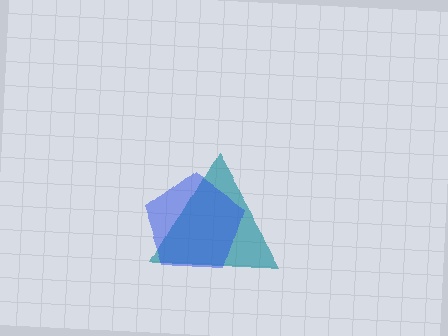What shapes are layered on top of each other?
The layered shapes are: a teal triangle, a blue pentagon.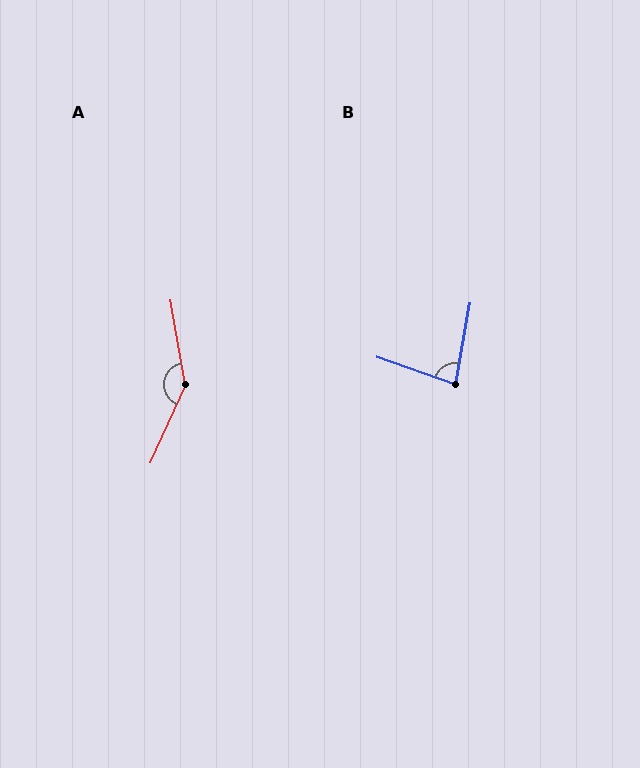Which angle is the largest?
A, at approximately 146 degrees.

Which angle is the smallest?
B, at approximately 81 degrees.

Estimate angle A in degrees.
Approximately 146 degrees.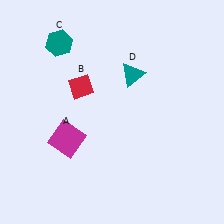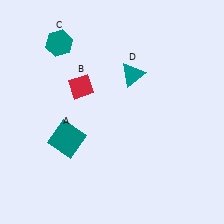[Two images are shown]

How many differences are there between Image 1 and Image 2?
There is 1 difference between the two images.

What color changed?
The square (A) changed from magenta in Image 1 to teal in Image 2.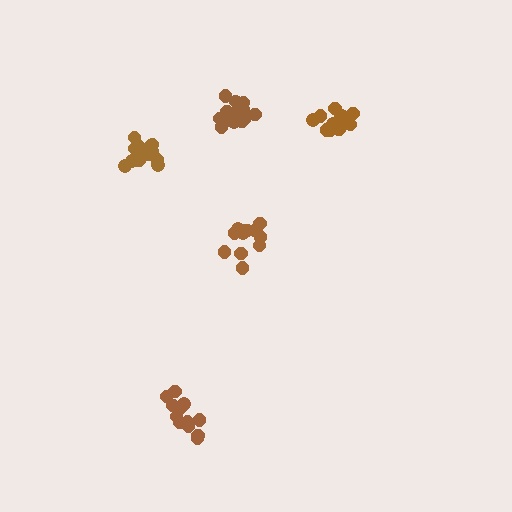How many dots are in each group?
Group 1: 15 dots, Group 2: 15 dots, Group 3: 13 dots, Group 4: 12 dots, Group 5: 12 dots (67 total).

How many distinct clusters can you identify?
There are 5 distinct clusters.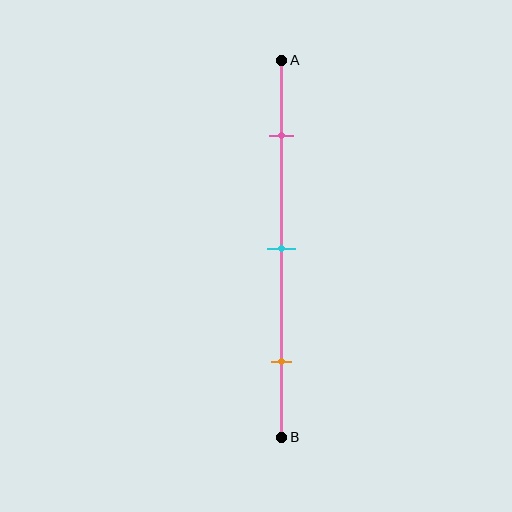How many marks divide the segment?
There are 3 marks dividing the segment.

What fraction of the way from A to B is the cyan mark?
The cyan mark is approximately 50% (0.5) of the way from A to B.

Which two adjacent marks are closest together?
The pink and cyan marks are the closest adjacent pair.